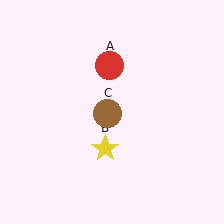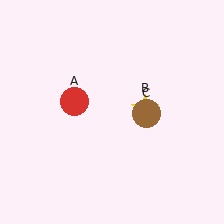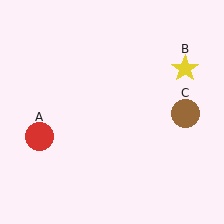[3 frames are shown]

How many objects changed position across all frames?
3 objects changed position: red circle (object A), yellow star (object B), brown circle (object C).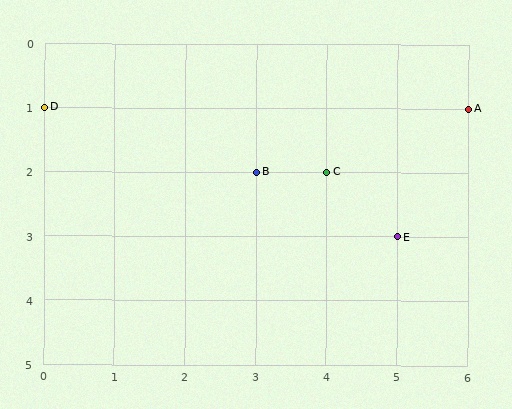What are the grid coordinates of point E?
Point E is at grid coordinates (5, 3).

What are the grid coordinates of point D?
Point D is at grid coordinates (0, 1).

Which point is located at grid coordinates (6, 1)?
Point A is at (6, 1).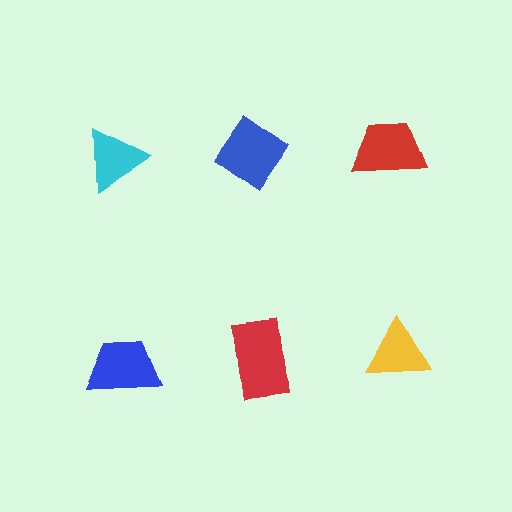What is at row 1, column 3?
A red trapezoid.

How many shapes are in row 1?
3 shapes.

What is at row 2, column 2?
A red rectangle.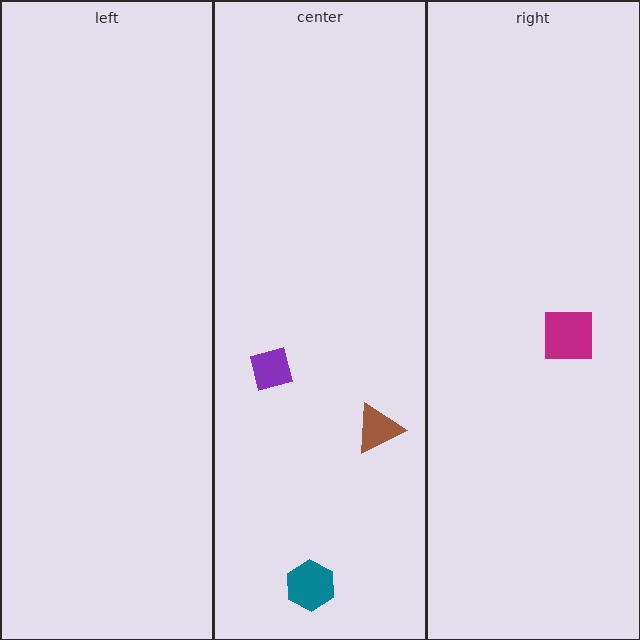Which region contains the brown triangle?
The center region.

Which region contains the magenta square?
The right region.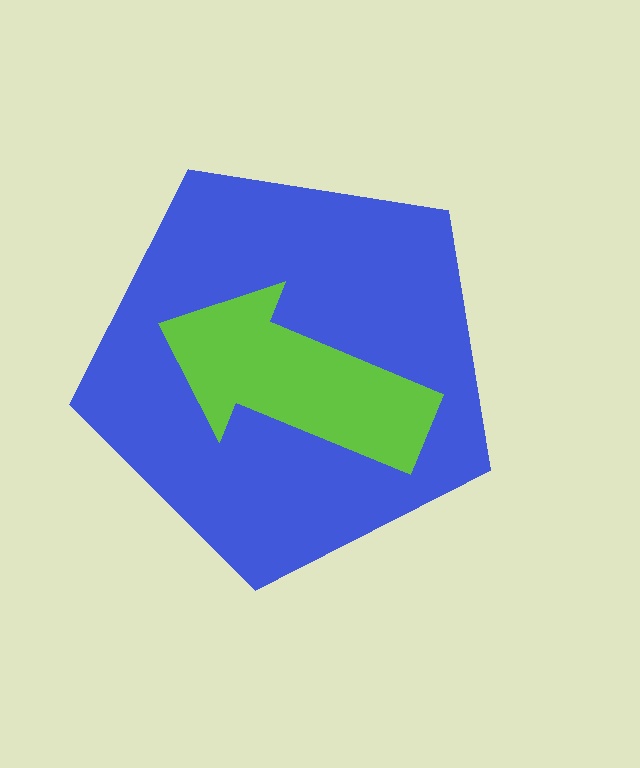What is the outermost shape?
The blue pentagon.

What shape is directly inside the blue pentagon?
The lime arrow.